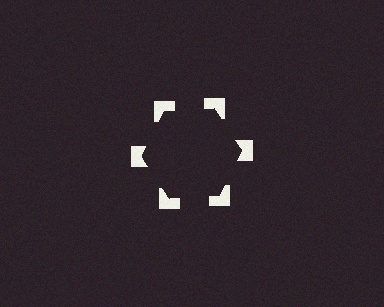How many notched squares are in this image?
There are 6 — one at each vertex of the illusory hexagon.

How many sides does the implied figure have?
6 sides.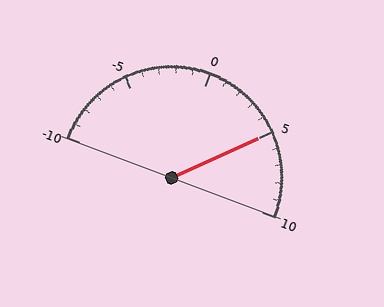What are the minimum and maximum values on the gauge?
The gauge ranges from -10 to 10.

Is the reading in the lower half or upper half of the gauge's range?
The reading is in the upper half of the range (-10 to 10).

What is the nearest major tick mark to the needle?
The nearest major tick mark is 5.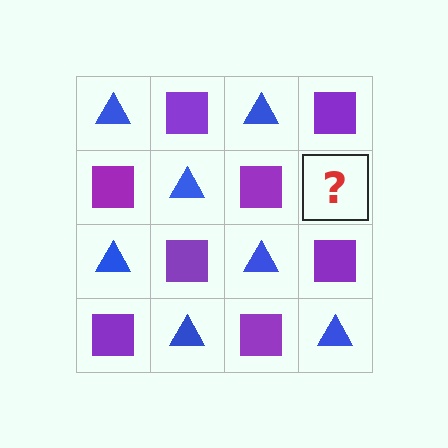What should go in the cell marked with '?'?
The missing cell should contain a blue triangle.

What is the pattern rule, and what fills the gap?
The rule is that it alternates blue triangle and purple square in a checkerboard pattern. The gap should be filled with a blue triangle.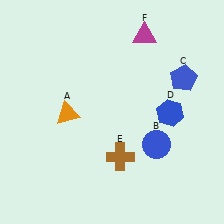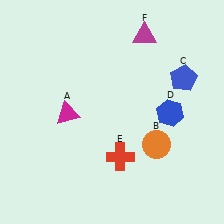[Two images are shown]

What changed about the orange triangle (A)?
In Image 1, A is orange. In Image 2, it changed to magenta.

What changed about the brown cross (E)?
In Image 1, E is brown. In Image 2, it changed to red.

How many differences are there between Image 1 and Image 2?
There are 3 differences between the two images.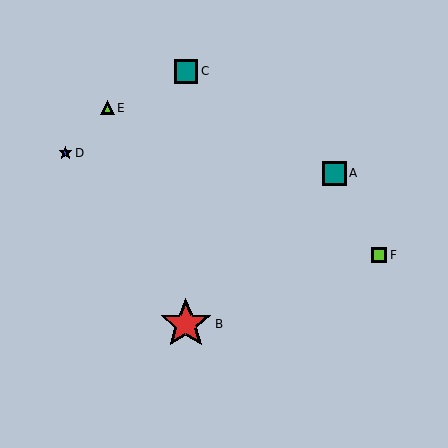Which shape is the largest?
The red star (labeled B) is the largest.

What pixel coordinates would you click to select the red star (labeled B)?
Click at (186, 324) to select the red star B.